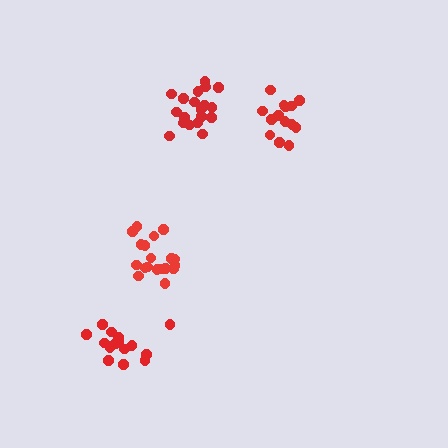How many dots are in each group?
Group 1: 14 dots, Group 2: 20 dots, Group 3: 16 dots, Group 4: 20 dots (70 total).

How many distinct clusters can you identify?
There are 4 distinct clusters.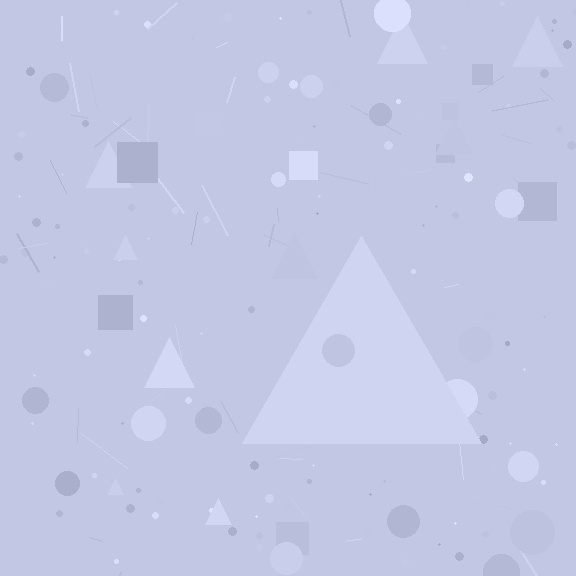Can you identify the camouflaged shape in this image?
The camouflaged shape is a triangle.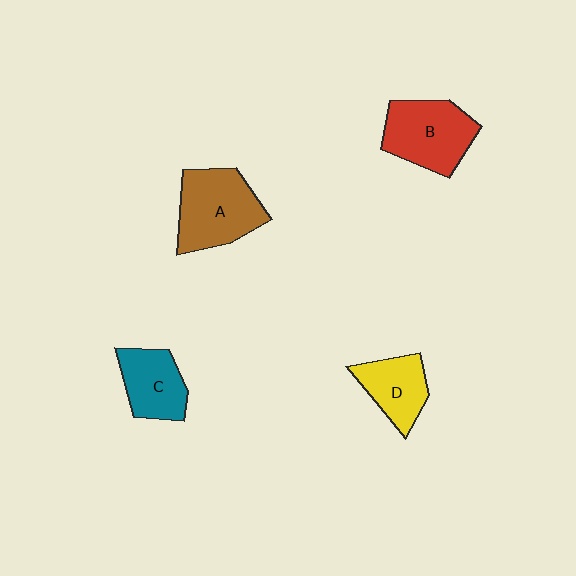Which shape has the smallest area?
Shape D (yellow).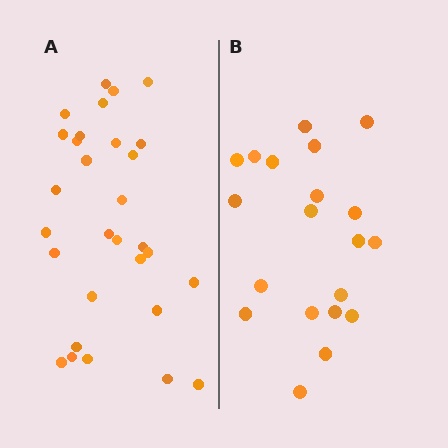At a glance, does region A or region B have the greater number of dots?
Region A (the left region) has more dots.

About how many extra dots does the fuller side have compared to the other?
Region A has roughly 10 or so more dots than region B.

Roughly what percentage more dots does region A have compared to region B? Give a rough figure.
About 50% more.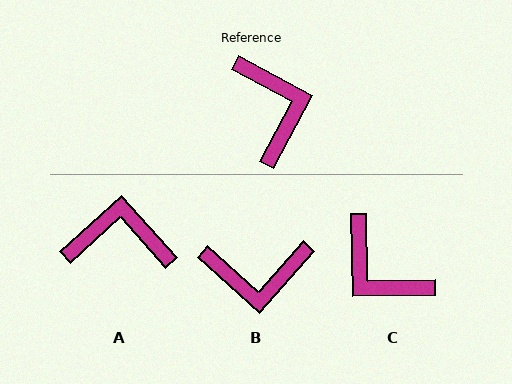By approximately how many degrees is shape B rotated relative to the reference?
Approximately 104 degrees clockwise.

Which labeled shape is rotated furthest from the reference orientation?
C, about 151 degrees away.